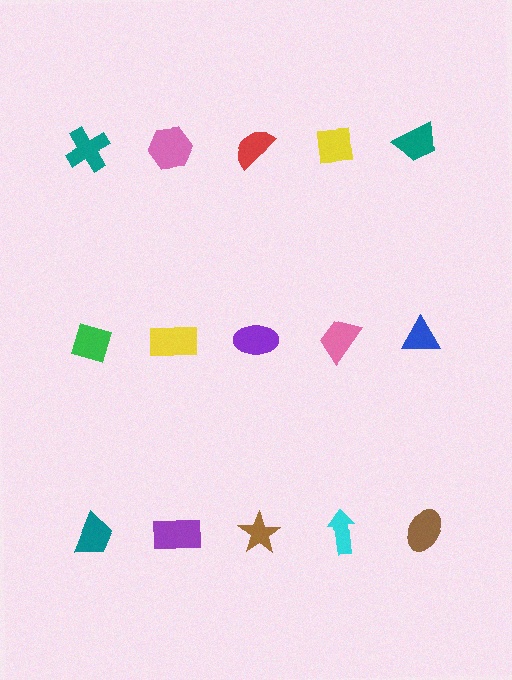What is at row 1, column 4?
A yellow square.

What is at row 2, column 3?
A purple ellipse.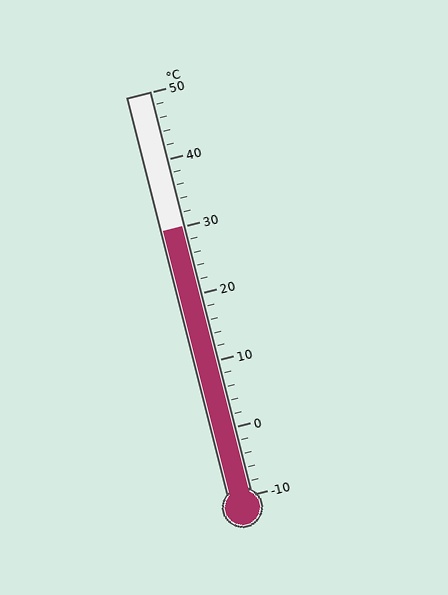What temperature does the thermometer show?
The thermometer shows approximately 30°C.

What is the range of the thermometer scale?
The thermometer scale ranges from -10°C to 50°C.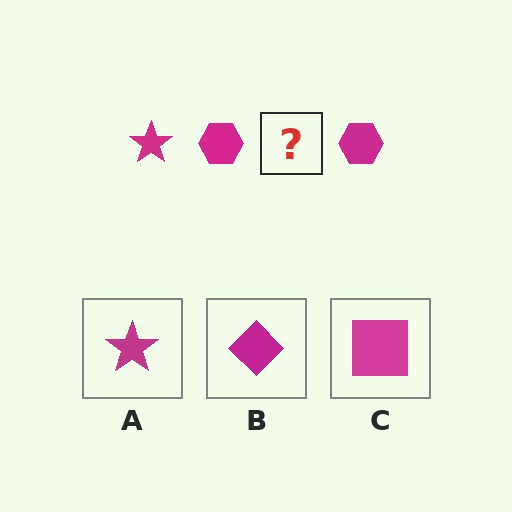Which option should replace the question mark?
Option A.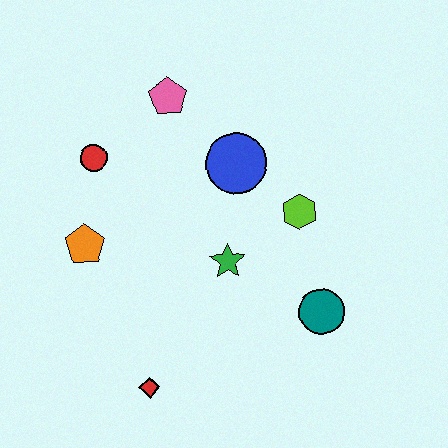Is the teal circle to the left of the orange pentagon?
No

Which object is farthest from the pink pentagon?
The red diamond is farthest from the pink pentagon.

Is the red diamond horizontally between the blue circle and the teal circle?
No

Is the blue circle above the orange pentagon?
Yes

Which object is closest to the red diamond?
The green star is closest to the red diamond.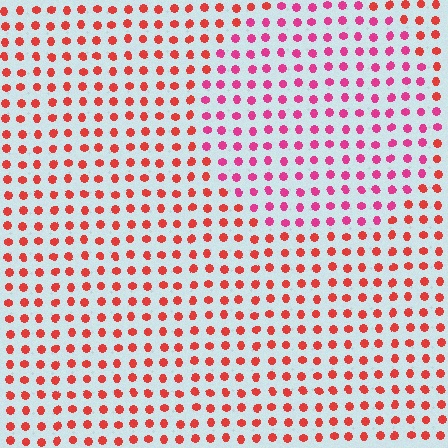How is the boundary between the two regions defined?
The boundary is defined purely by a slight shift in hue (about 33 degrees). Spacing, size, and orientation are identical on both sides.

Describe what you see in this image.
The image is filled with small red elements in a uniform arrangement. A circle-shaped region is visible where the elements are tinted to a slightly different hue, forming a subtle color boundary.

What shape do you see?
I see a circle.